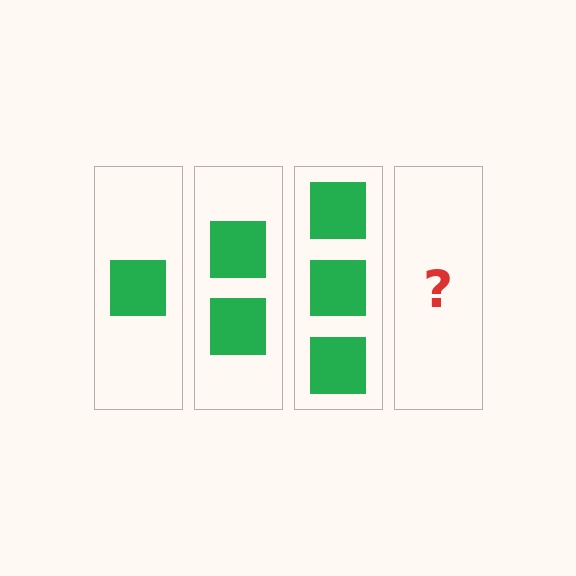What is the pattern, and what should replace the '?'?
The pattern is that each step adds one more square. The '?' should be 4 squares.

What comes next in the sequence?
The next element should be 4 squares.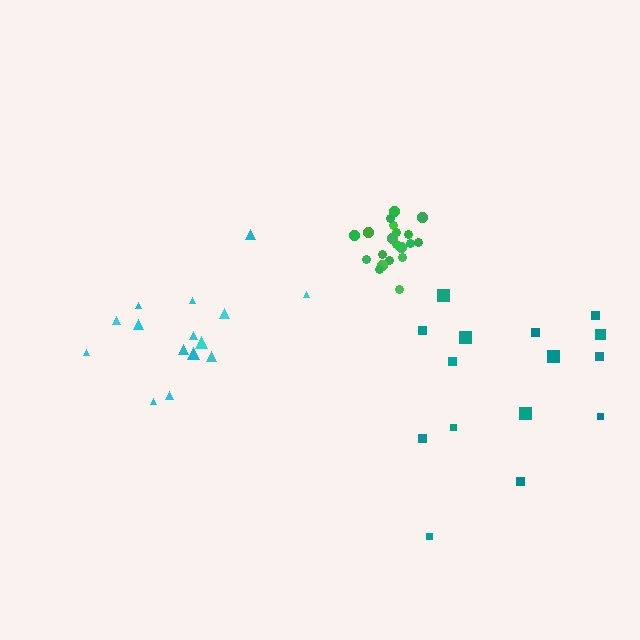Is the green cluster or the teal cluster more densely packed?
Green.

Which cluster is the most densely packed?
Green.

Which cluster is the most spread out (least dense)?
Teal.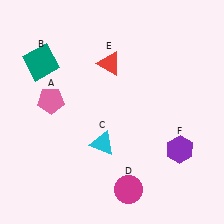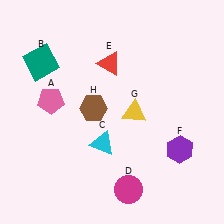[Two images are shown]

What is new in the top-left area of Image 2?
A brown hexagon (H) was added in the top-left area of Image 2.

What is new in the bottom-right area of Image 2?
A yellow triangle (G) was added in the bottom-right area of Image 2.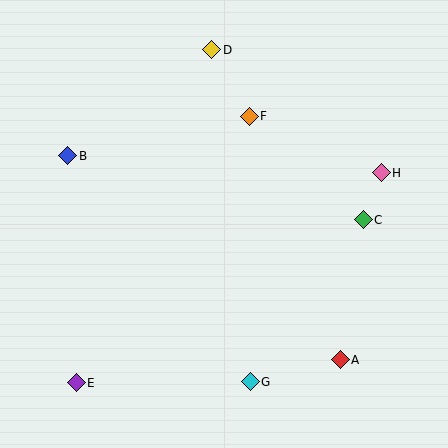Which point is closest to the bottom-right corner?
Point A is closest to the bottom-right corner.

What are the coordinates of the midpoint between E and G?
The midpoint between E and G is at (163, 382).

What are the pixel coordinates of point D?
Point D is at (211, 50).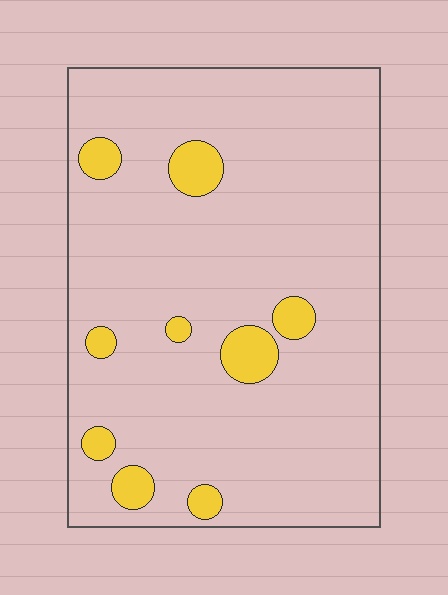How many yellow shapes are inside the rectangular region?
9.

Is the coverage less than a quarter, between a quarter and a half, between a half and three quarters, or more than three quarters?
Less than a quarter.